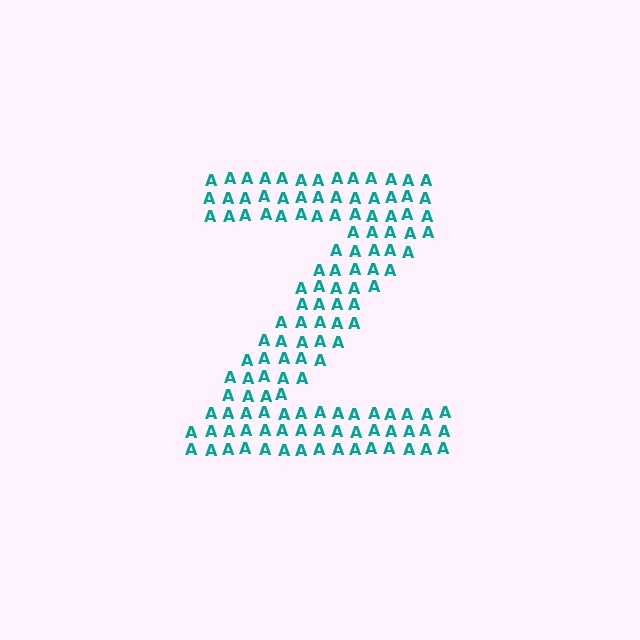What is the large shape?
The large shape is the letter Z.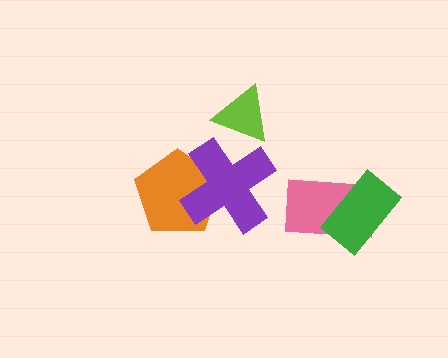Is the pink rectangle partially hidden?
Yes, it is partially covered by another shape.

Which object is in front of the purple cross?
The lime triangle is in front of the purple cross.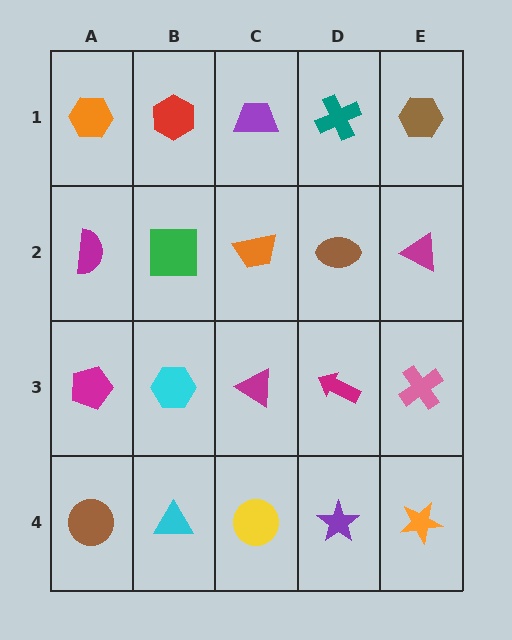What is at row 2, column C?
An orange trapezoid.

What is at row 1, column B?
A red hexagon.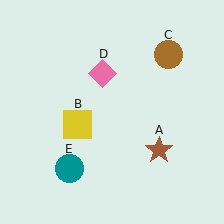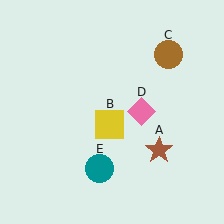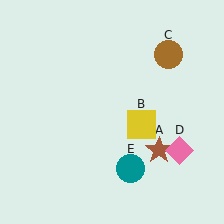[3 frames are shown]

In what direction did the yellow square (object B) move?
The yellow square (object B) moved right.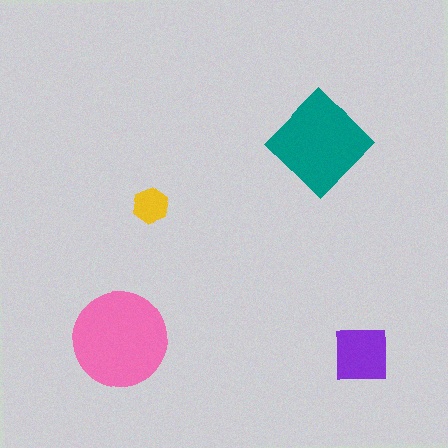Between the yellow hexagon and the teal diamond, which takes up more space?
The teal diamond.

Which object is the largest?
The pink circle.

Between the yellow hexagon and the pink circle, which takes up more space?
The pink circle.